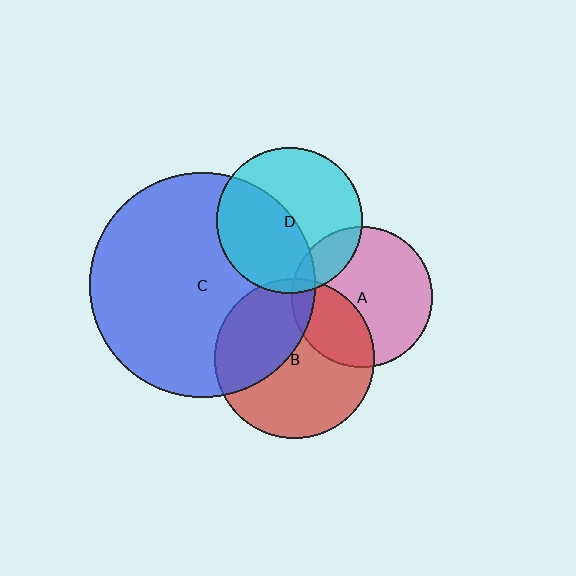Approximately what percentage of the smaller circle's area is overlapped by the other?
Approximately 30%.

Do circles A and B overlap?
Yes.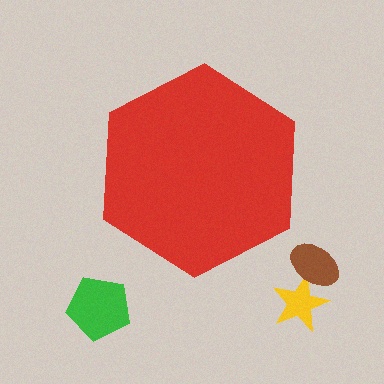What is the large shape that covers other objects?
A red hexagon.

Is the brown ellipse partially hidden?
No, the brown ellipse is fully visible.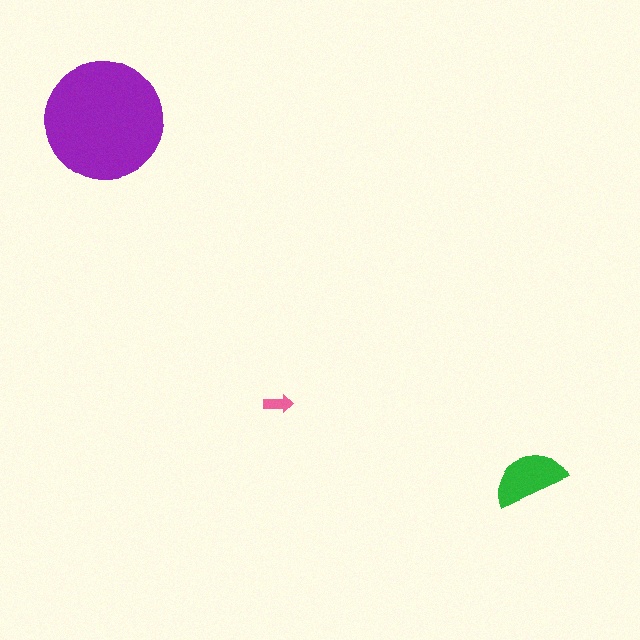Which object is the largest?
The purple circle.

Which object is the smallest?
The pink arrow.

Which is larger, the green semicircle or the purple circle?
The purple circle.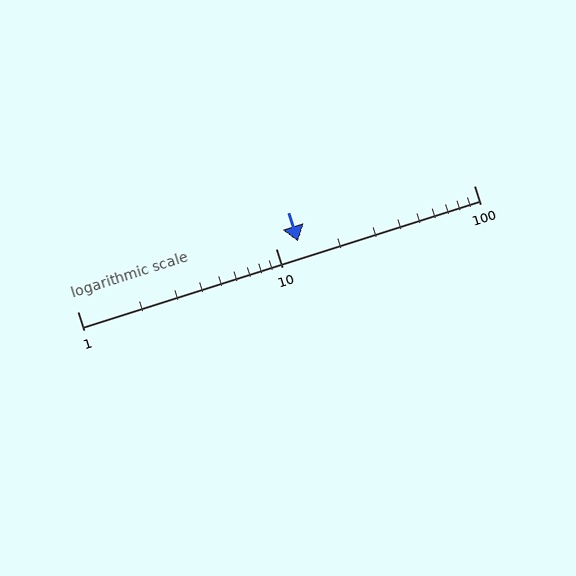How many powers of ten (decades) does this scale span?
The scale spans 2 decades, from 1 to 100.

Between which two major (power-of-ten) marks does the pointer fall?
The pointer is between 10 and 100.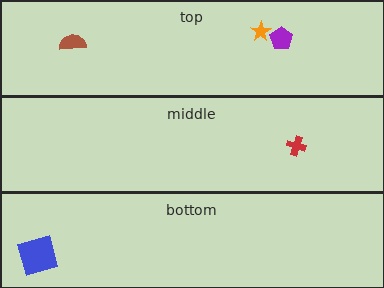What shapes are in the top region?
The orange star, the purple pentagon, the brown semicircle.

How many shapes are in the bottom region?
1.